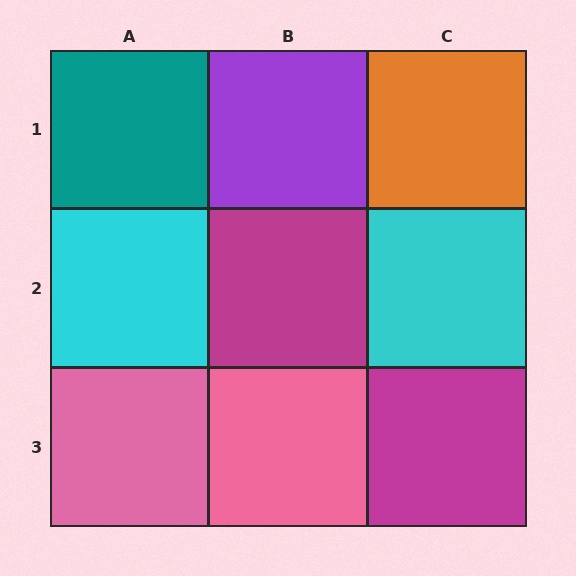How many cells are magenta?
2 cells are magenta.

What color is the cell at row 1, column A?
Teal.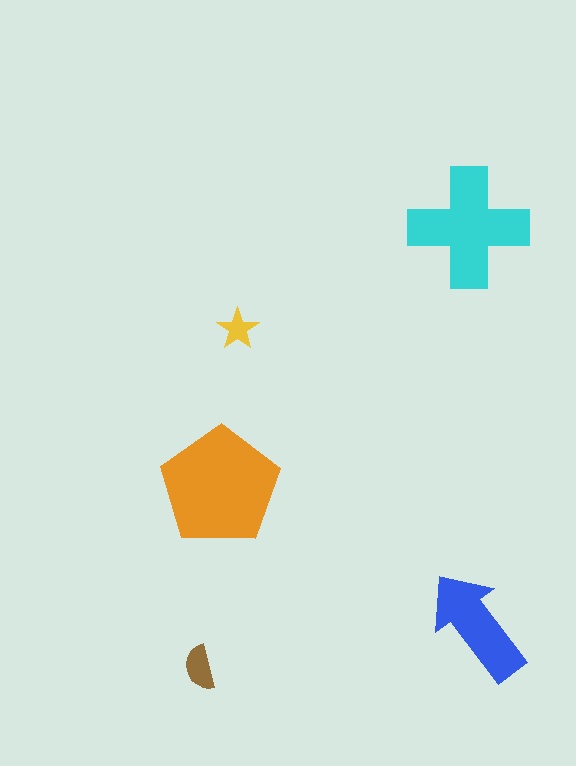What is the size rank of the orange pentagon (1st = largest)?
1st.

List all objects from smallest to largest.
The yellow star, the brown semicircle, the blue arrow, the cyan cross, the orange pentagon.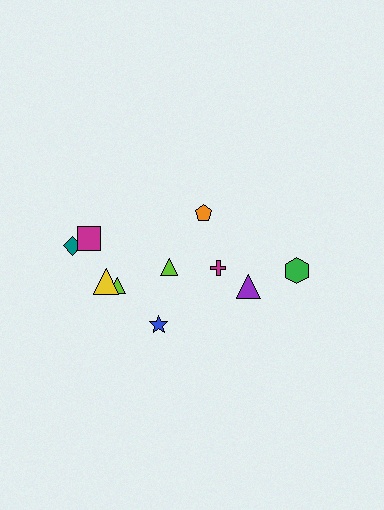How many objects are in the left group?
There are 6 objects.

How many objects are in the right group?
There are 4 objects.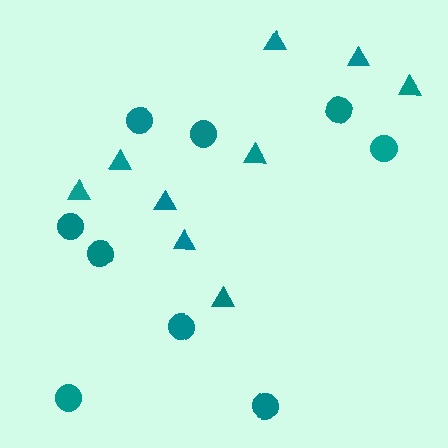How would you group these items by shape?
There are 2 groups: one group of triangles (9) and one group of circles (9).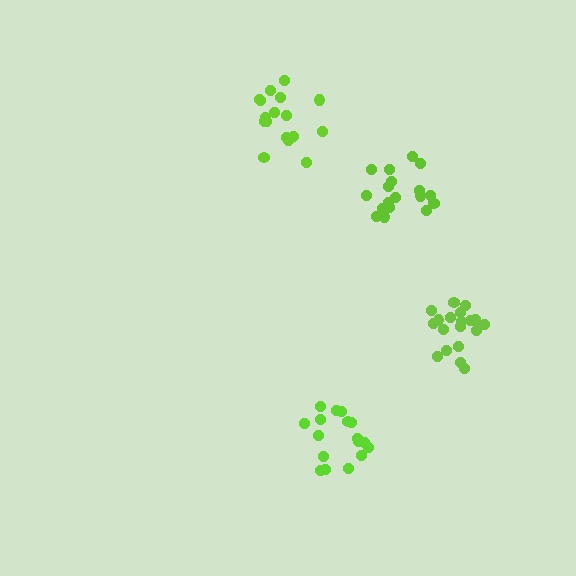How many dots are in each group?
Group 1: 17 dots, Group 2: 17 dots, Group 3: 18 dots, Group 4: 20 dots (72 total).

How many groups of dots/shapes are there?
There are 4 groups.